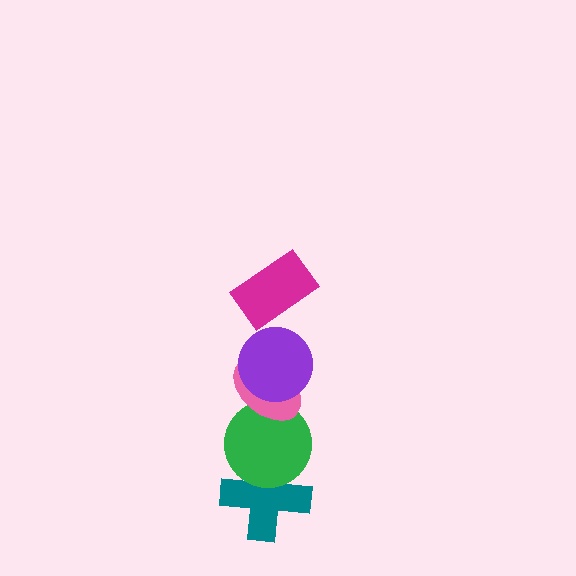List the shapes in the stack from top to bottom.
From top to bottom: the magenta rectangle, the purple circle, the pink ellipse, the green circle, the teal cross.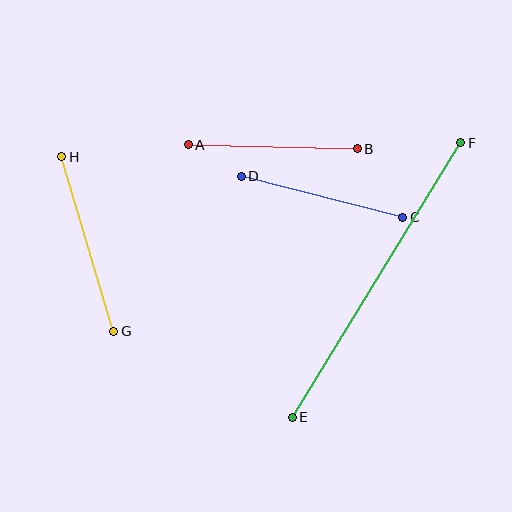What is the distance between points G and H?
The distance is approximately 182 pixels.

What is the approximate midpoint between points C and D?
The midpoint is at approximately (322, 197) pixels.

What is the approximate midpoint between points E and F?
The midpoint is at approximately (376, 280) pixels.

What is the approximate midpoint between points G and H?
The midpoint is at approximately (88, 244) pixels.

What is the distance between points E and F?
The distance is approximately 322 pixels.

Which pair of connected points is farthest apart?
Points E and F are farthest apart.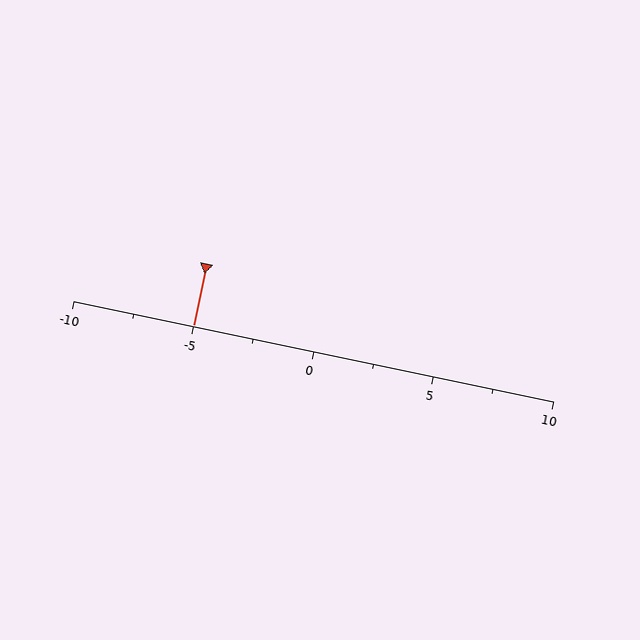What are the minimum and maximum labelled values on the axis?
The axis runs from -10 to 10.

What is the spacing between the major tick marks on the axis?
The major ticks are spaced 5 apart.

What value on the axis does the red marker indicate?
The marker indicates approximately -5.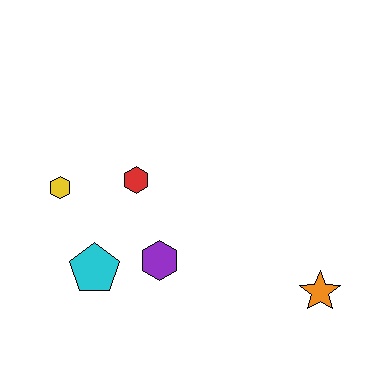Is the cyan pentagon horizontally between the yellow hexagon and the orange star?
Yes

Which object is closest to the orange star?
The purple hexagon is closest to the orange star.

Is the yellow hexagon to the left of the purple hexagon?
Yes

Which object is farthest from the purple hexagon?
The orange star is farthest from the purple hexagon.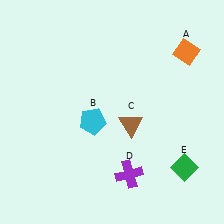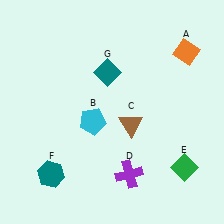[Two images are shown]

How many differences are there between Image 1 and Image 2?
There are 2 differences between the two images.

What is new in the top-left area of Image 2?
A teal diamond (G) was added in the top-left area of Image 2.